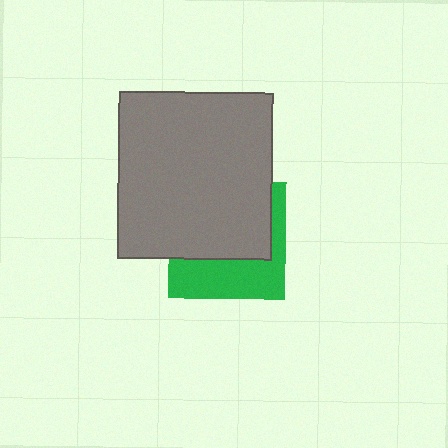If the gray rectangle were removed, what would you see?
You would see the complete green square.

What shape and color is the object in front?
The object in front is a gray rectangle.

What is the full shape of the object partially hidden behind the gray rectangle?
The partially hidden object is a green square.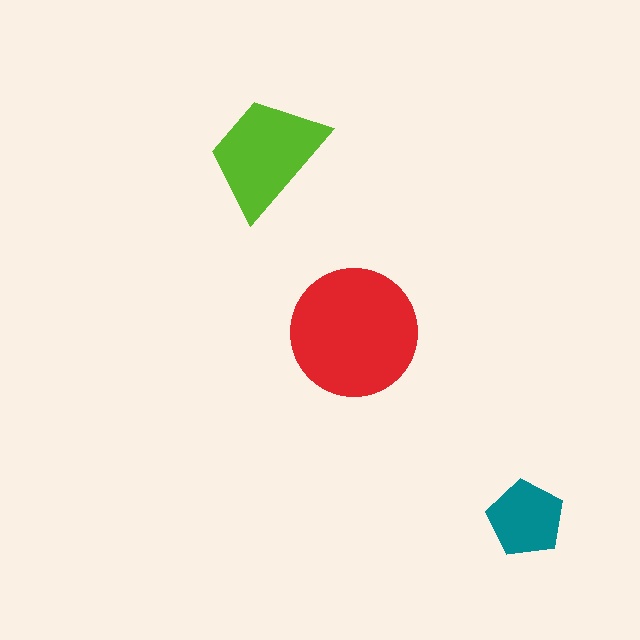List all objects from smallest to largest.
The teal pentagon, the lime trapezoid, the red circle.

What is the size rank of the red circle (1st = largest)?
1st.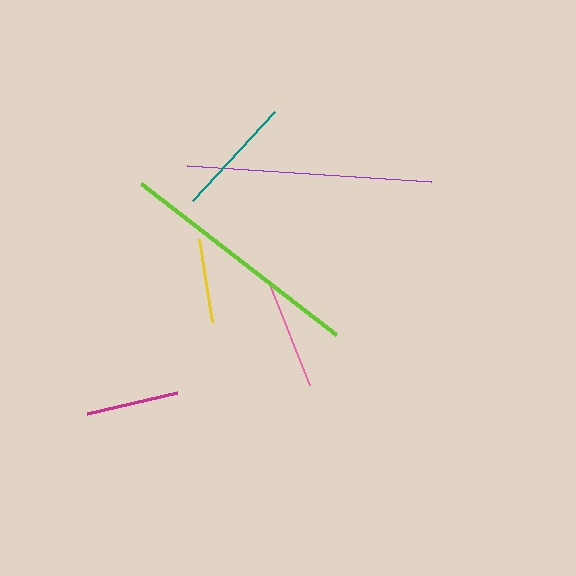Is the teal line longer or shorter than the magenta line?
The teal line is longer than the magenta line.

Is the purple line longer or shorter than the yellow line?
The purple line is longer than the yellow line.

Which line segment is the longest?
The lime line is the longest at approximately 247 pixels.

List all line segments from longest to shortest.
From longest to shortest: lime, purple, teal, pink, magenta, yellow.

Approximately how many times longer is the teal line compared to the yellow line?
The teal line is approximately 1.4 times the length of the yellow line.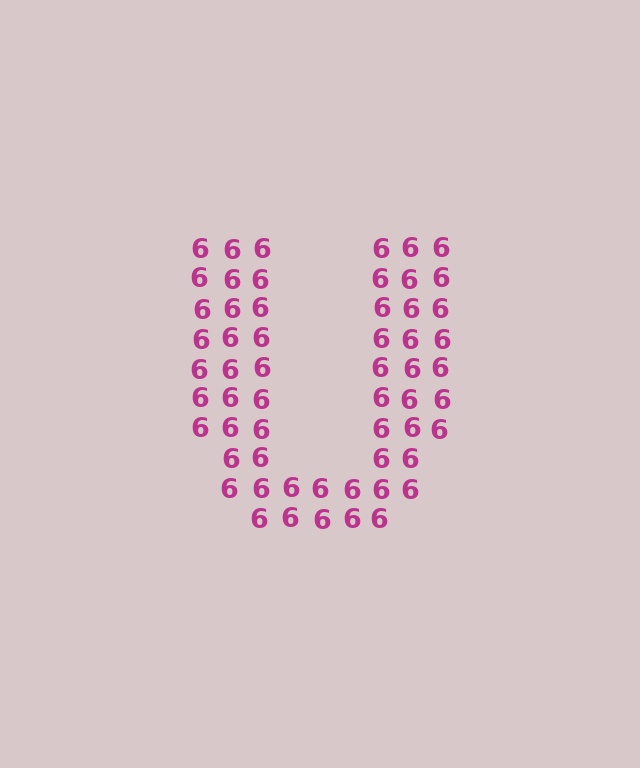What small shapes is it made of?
It is made of small digit 6's.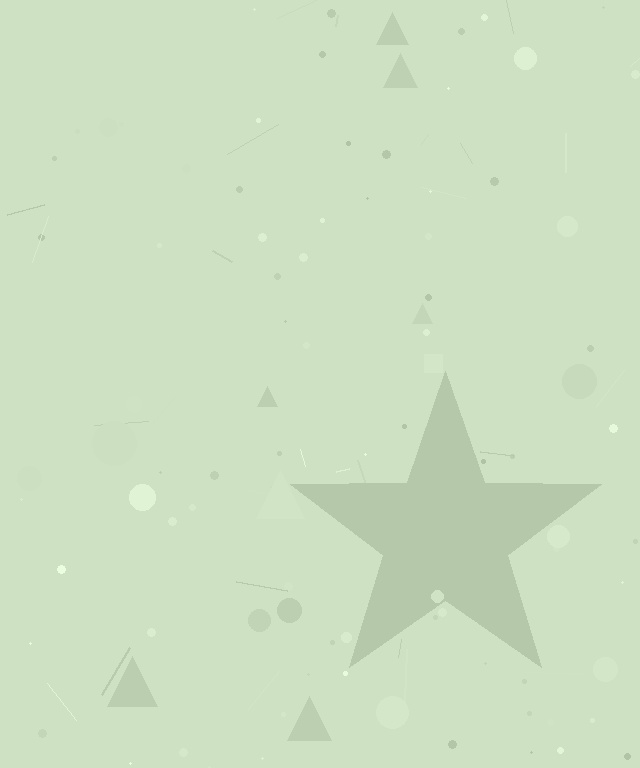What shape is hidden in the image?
A star is hidden in the image.